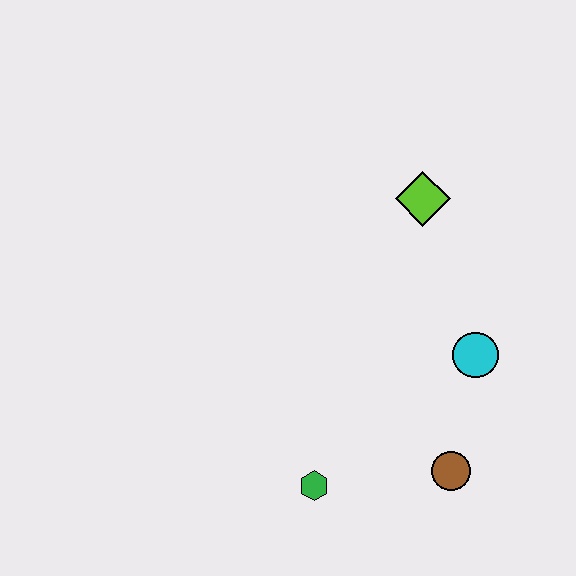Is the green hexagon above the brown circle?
No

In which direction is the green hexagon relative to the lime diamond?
The green hexagon is below the lime diamond.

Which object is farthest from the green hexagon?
The lime diamond is farthest from the green hexagon.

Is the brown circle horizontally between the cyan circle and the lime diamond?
Yes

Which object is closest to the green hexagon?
The brown circle is closest to the green hexagon.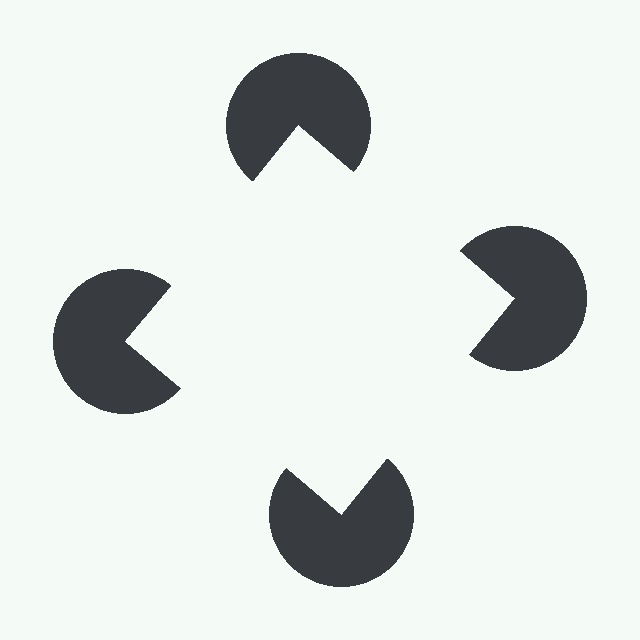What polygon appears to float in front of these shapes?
An illusory square — its edges are inferred from the aligned wedge cuts in the pac-man discs, not physically drawn.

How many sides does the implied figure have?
4 sides.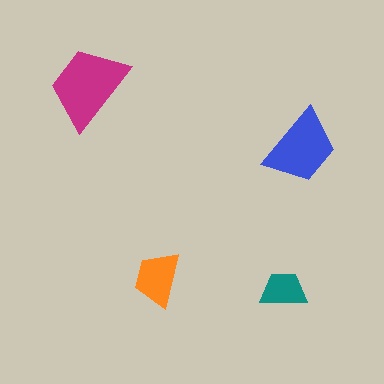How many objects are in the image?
There are 4 objects in the image.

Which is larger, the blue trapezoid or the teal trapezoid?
The blue one.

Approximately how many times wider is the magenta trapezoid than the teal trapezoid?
About 2 times wider.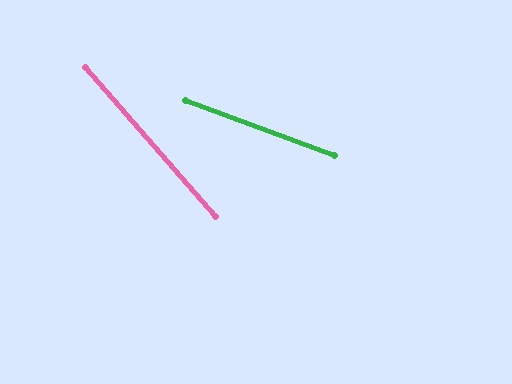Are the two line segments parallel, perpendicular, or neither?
Neither parallel nor perpendicular — they differ by about 29°.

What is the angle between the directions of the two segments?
Approximately 29 degrees.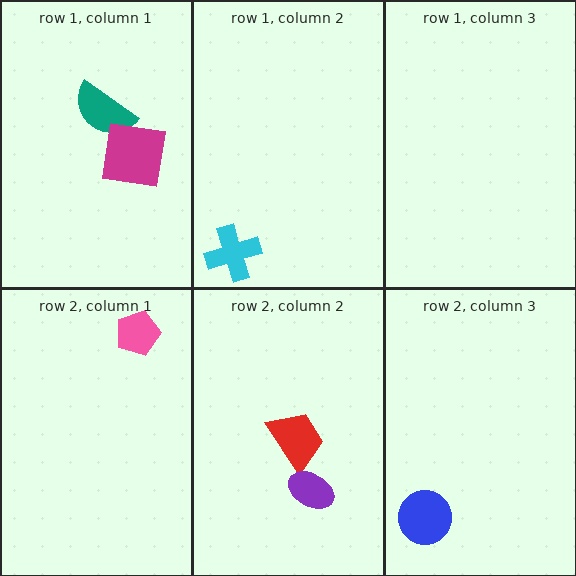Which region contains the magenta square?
The row 1, column 1 region.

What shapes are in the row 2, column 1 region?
The pink pentagon.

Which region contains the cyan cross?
The row 1, column 2 region.